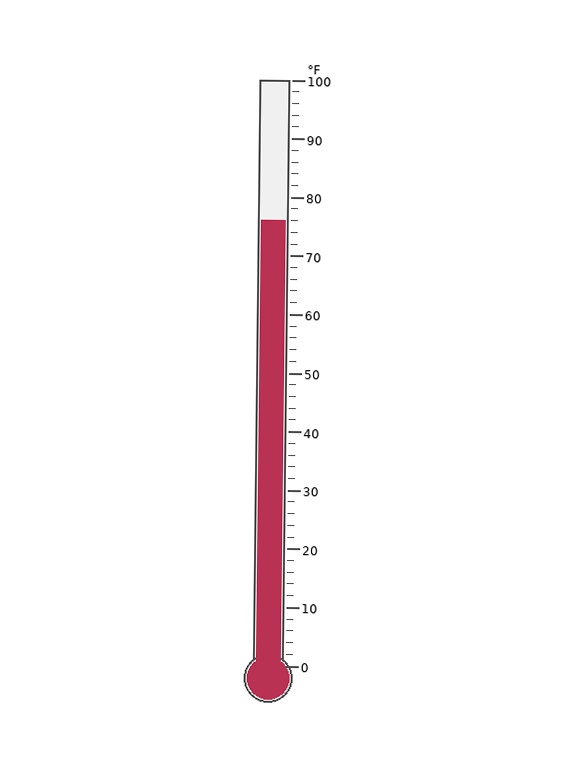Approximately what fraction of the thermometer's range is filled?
The thermometer is filled to approximately 75% of its range.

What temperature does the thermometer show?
The thermometer shows approximately 76°F.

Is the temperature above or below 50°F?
The temperature is above 50°F.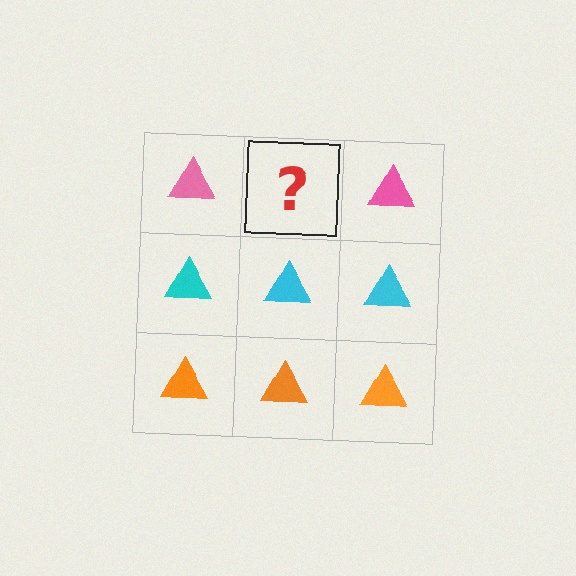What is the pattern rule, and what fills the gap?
The rule is that each row has a consistent color. The gap should be filled with a pink triangle.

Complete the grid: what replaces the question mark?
The question mark should be replaced with a pink triangle.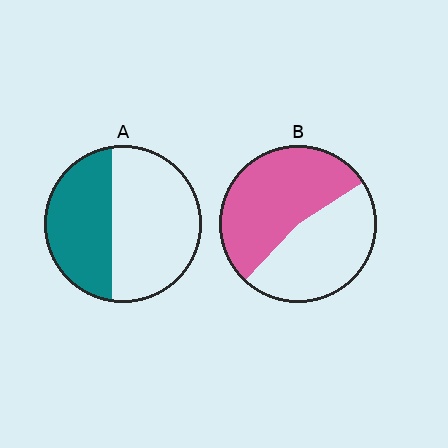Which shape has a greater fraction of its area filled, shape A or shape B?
Shape B.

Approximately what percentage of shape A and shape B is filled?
A is approximately 40% and B is approximately 55%.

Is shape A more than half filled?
No.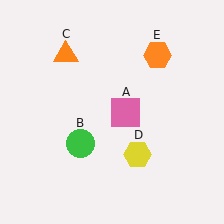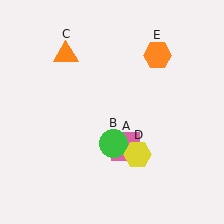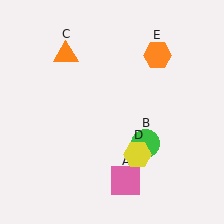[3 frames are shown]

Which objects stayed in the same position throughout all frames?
Orange triangle (object C) and yellow hexagon (object D) and orange hexagon (object E) remained stationary.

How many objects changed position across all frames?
2 objects changed position: pink square (object A), green circle (object B).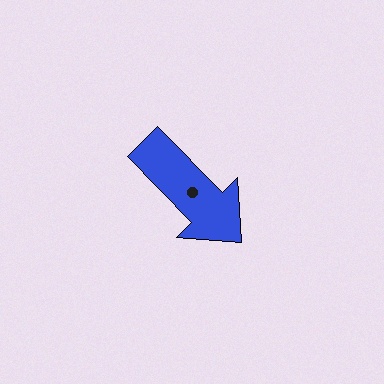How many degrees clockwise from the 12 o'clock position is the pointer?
Approximately 135 degrees.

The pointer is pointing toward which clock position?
Roughly 5 o'clock.